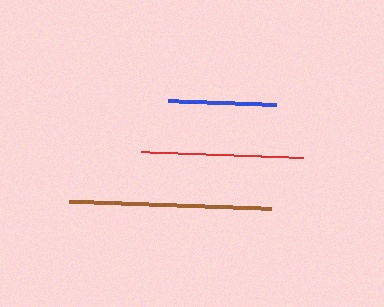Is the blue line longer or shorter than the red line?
The red line is longer than the blue line.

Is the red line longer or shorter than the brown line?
The brown line is longer than the red line.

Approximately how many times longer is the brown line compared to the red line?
The brown line is approximately 1.2 times the length of the red line.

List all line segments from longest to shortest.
From longest to shortest: brown, red, blue.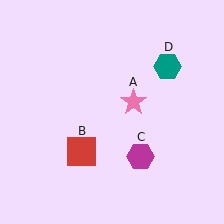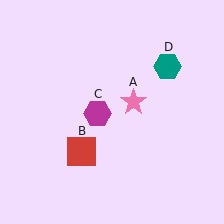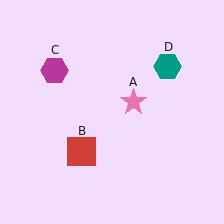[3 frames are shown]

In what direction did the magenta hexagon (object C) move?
The magenta hexagon (object C) moved up and to the left.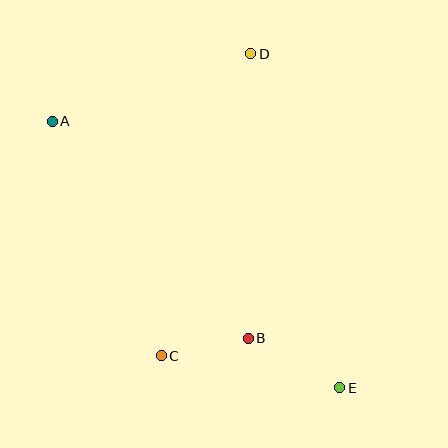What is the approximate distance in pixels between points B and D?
The distance between B and D is approximately 285 pixels.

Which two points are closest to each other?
Points B and C are closest to each other.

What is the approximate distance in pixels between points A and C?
The distance between A and C is approximately 259 pixels.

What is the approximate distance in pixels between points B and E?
The distance between B and E is approximately 104 pixels.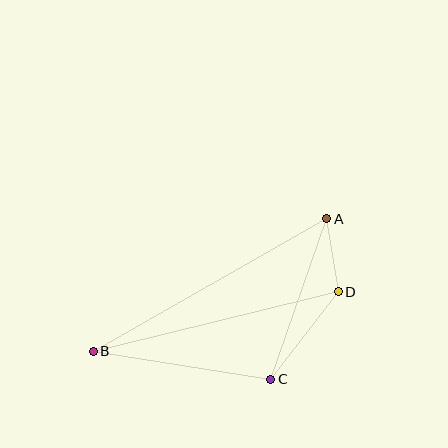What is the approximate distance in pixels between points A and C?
The distance between A and C is approximately 170 pixels.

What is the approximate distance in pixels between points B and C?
The distance between B and C is approximately 180 pixels.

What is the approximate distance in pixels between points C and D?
The distance between C and D is approximately 110 pixels.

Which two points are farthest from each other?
Points A and B are farthest from each other.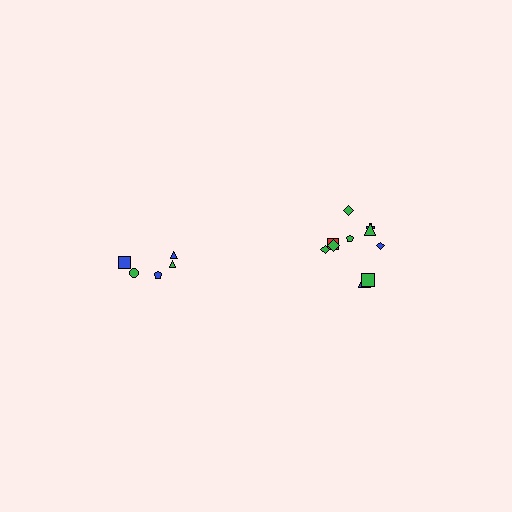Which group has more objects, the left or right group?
The right group.